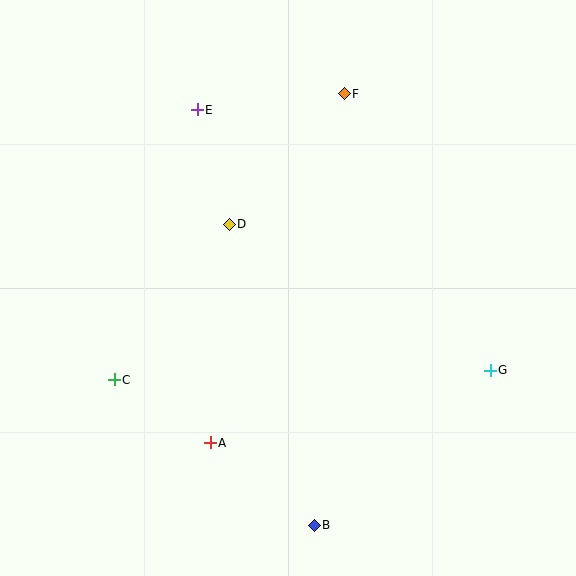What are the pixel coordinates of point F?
Point F is at (344, 94).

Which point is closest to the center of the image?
Point D at (229, 224) is closest to the center.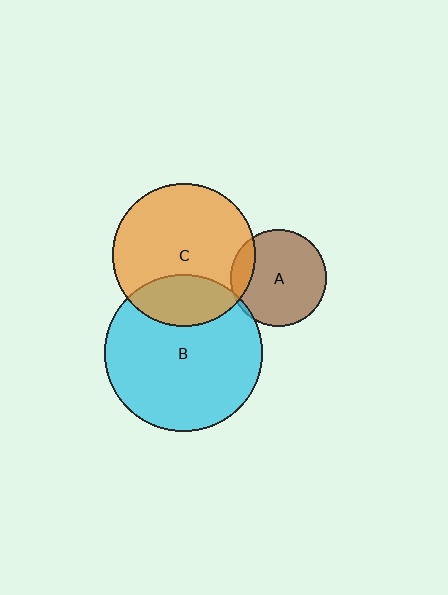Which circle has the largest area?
Circle B (cyan).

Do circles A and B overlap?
Yes.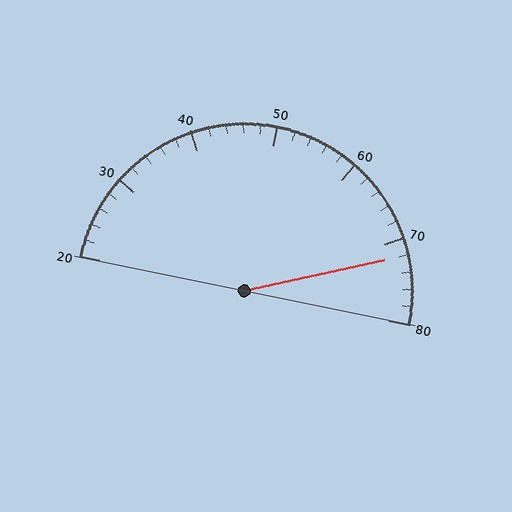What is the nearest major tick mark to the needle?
The nearest major tick mark is 70.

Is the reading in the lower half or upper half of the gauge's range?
The reading is in the upper half of the range (20 to 80).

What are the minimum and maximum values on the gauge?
The gauge ranges from 20 to 80.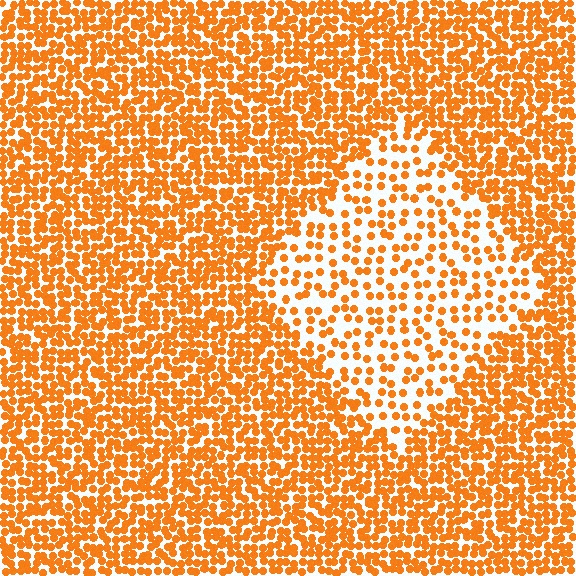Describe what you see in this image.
The image contains small orange elements arranged at two different densities. A diamond-shaped region is visible where the elements are less densely packed than the surrounding area.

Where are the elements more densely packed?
The elements are more densely packed outside the diamond boundary.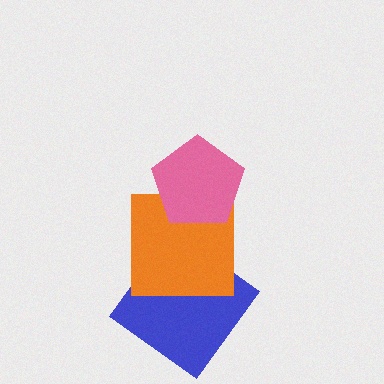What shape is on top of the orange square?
The pink pentagon is on top of the orange square.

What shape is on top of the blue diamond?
The orange square is on top of the blue diamond.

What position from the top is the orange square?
The orange square is 2nd from the top.